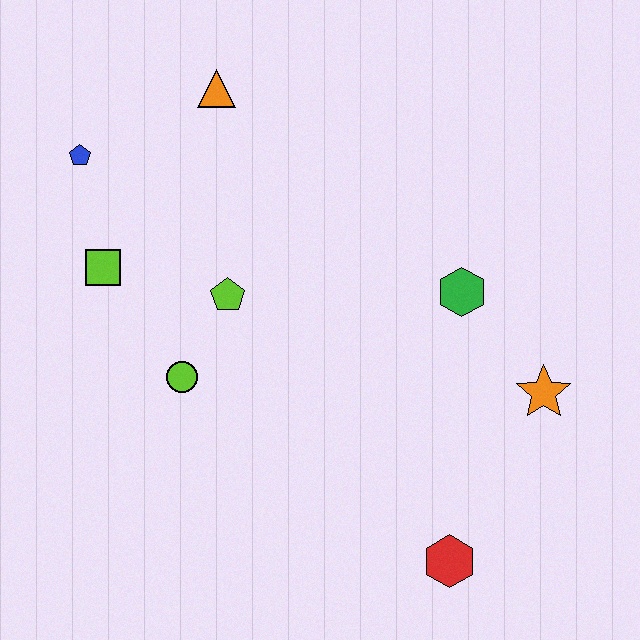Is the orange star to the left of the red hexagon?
No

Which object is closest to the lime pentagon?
The lime circle is closest to the lime pentagon.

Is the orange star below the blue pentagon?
Yes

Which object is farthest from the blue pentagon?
The red hexagon is farthest from the blue pentagon.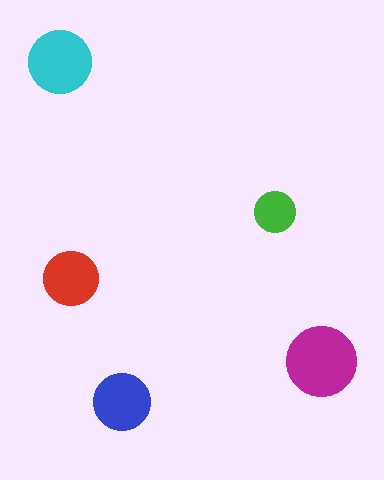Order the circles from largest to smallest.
the magenta one, the cyan one, the blue one, the red one, the green one.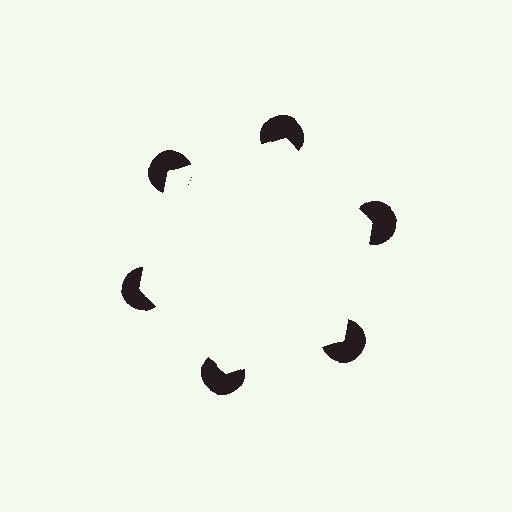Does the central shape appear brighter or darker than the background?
It typically appears slightly brighter than the background, even though no actual brightness change is drawn.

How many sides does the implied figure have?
6 sides.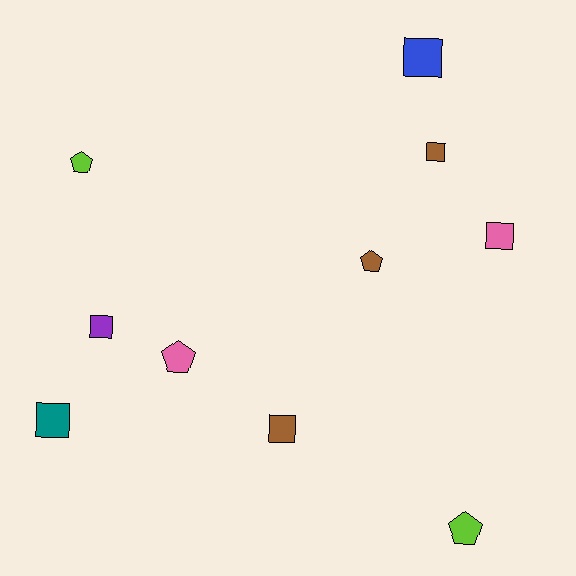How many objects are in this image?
There are 10 objects.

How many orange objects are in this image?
There are no orange objects.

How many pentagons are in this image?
There are 4 pentagons.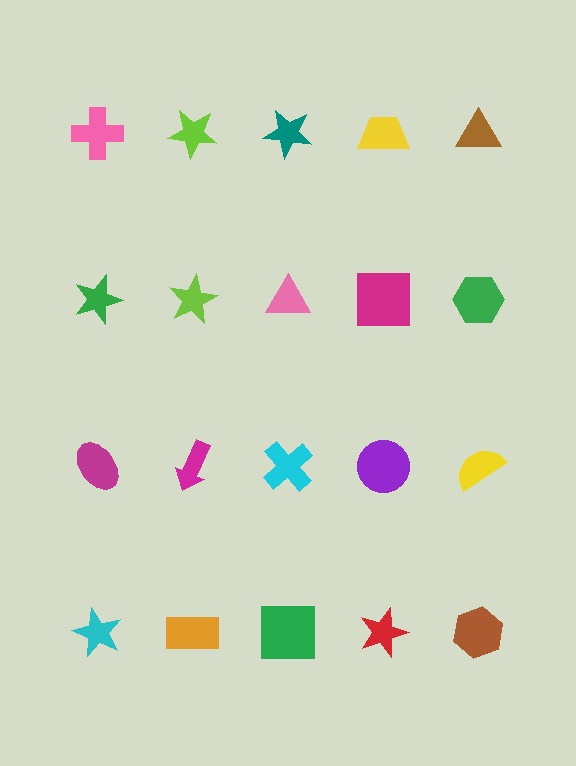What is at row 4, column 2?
An orange rectangle.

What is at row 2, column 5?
A green hexagon.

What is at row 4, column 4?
A red star.